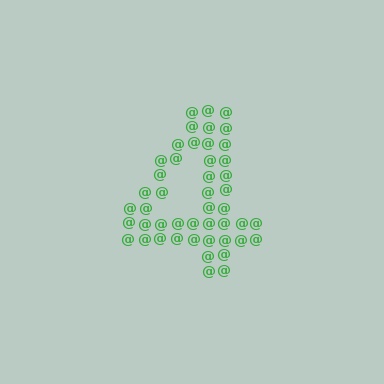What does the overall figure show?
The overall figure shows the digit 4.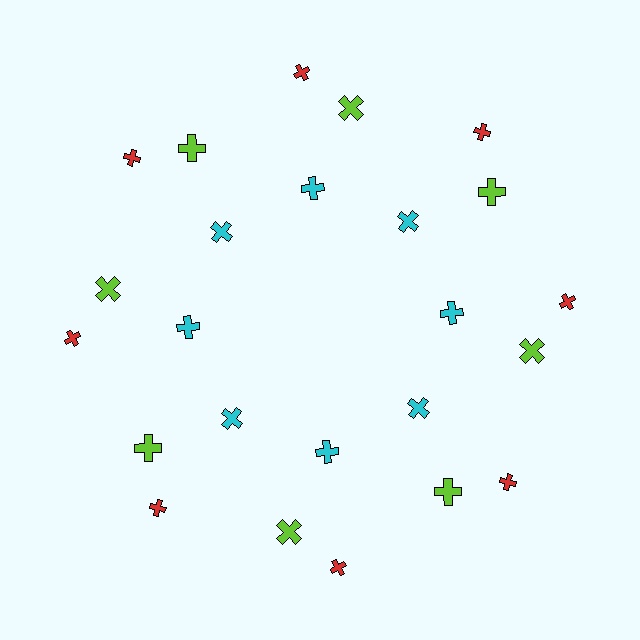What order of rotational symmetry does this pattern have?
This pattern has 8-fold rotational symmetry.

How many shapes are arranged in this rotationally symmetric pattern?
There are 24 shapes, arranged in 8 groups of 3.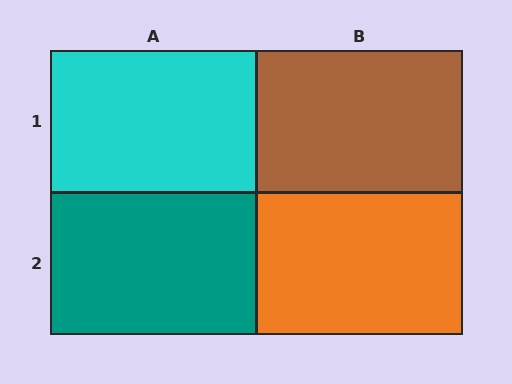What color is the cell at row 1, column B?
Brown.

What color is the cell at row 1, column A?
Cyan.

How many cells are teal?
1 cell is teal.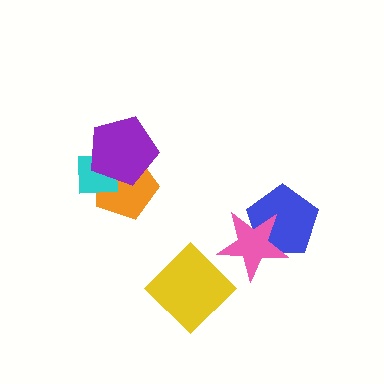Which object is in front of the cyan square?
The purple pentagon is in front of the cyan square.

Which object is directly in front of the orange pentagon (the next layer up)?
The cyan square is directly in front of the orange pentagon.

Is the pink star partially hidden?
No, no other shape covers it.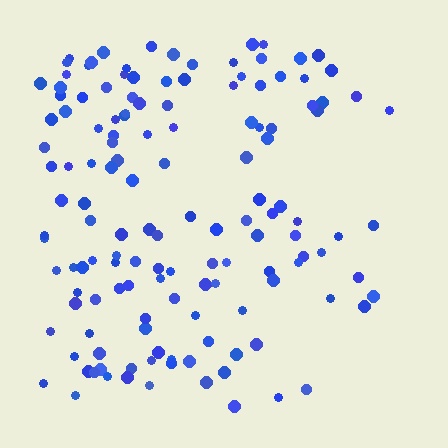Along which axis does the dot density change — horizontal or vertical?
Horizontal.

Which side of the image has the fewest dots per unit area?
The right.